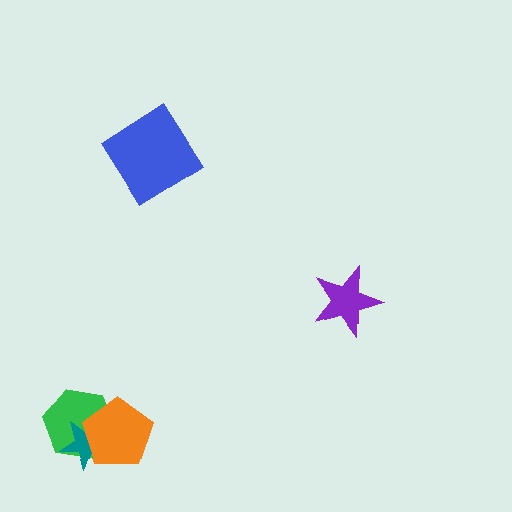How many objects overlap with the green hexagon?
2 objects overlap with the green hexagon.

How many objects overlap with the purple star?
0 objects overlap with the purple star.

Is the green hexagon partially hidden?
Yes, it is partially covered by another shape.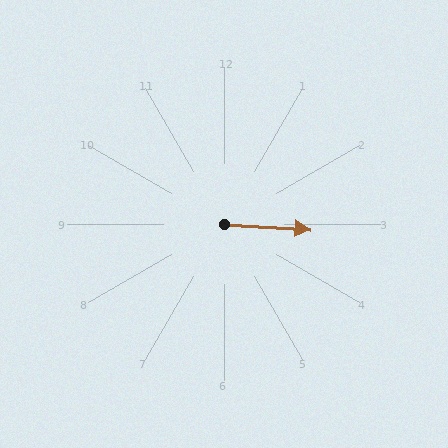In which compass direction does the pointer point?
East.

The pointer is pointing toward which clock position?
Roughly 3 o'clock.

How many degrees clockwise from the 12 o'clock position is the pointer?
Approximately 93 degrees.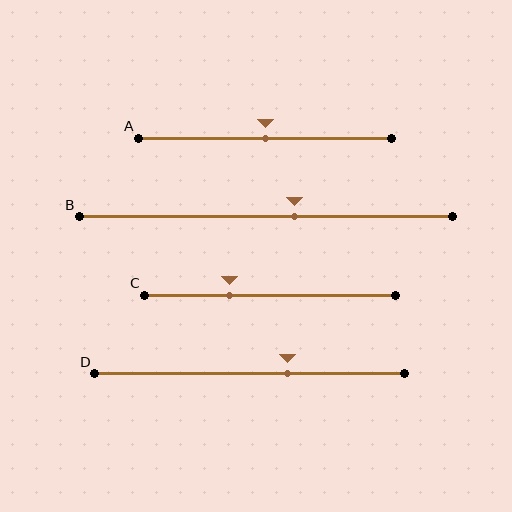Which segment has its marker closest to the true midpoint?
Segment A has its marker closest to the true midpoint.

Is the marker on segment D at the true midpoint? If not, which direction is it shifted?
No, the marker on segment D is shifted to the right by about 12% of the segment length.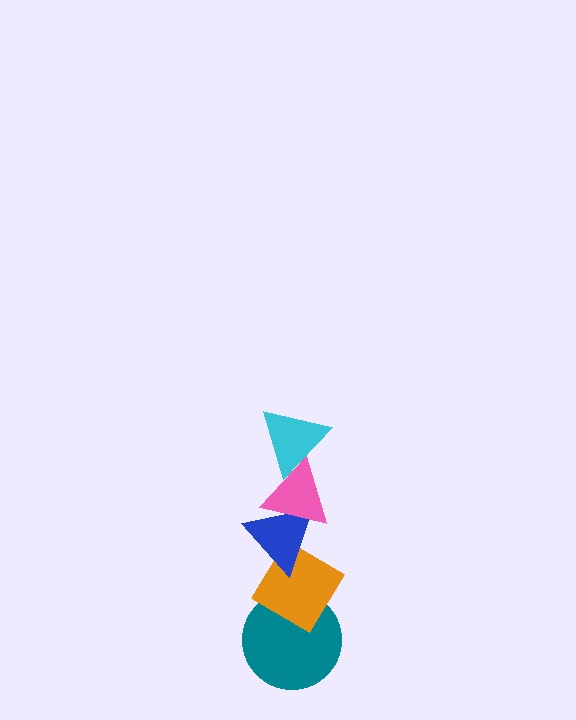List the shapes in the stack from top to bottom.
From top to bottom: the cyan triangle, the pink triangle, the blue triangle, the orange diamond, the teal circle.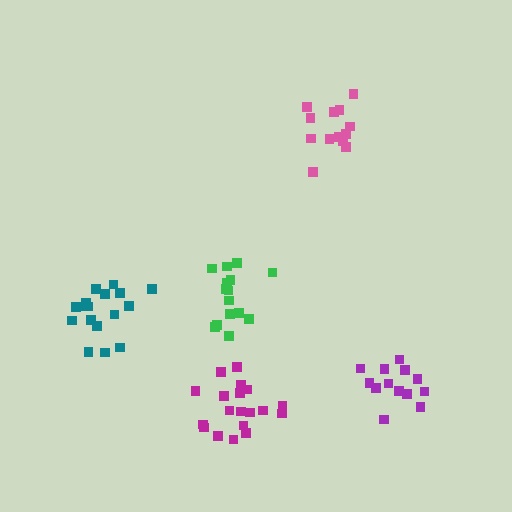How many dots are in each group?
Group 1: 19 dots, Group 2: 13 dots, Group 3: 17 dots, Group 4: 14 dots, Group 5: 15 dots (78 total).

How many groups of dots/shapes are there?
There are 5 groups.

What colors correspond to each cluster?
The clusters are colored: magenta, pink, teal, purple, green.